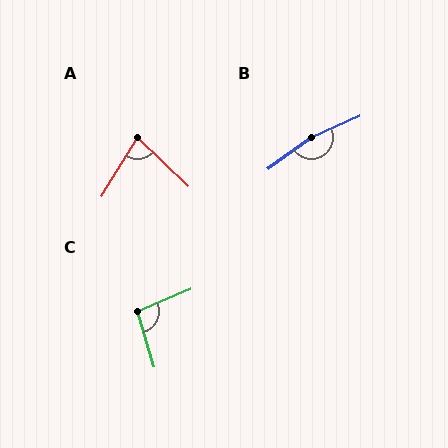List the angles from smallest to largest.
A (77°), C (96°), B (169°).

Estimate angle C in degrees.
Approximately 96 degrees.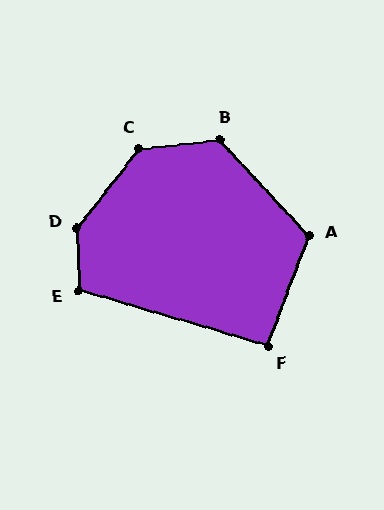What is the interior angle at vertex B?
Approximately 126 degrees (obtuse).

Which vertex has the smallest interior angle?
F, at approximately 94 degrees.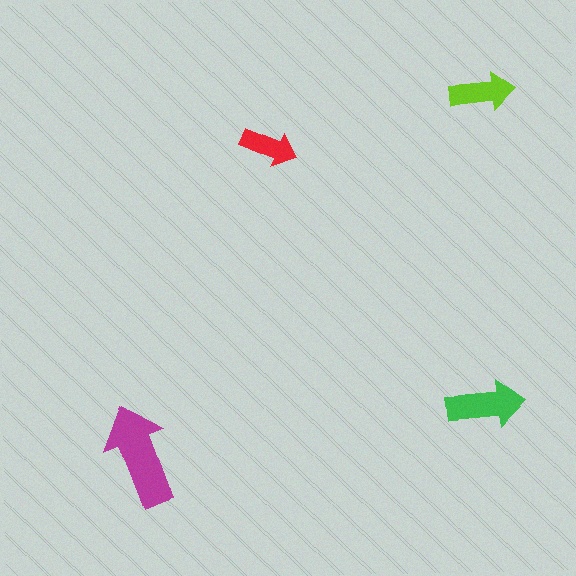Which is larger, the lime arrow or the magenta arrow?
The magenta one.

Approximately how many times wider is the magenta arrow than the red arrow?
About 2 times wider.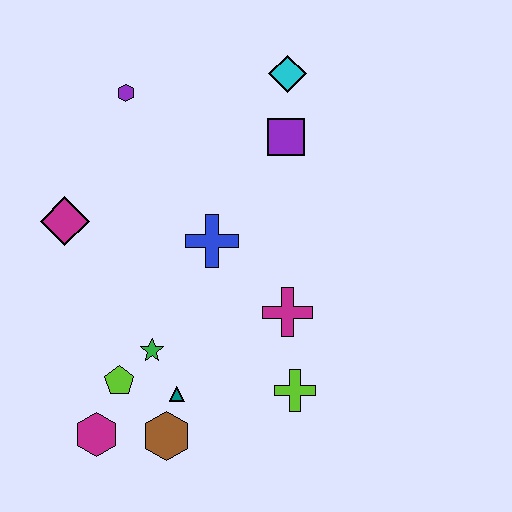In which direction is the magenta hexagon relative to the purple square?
The magenta hexagon is below the purple square.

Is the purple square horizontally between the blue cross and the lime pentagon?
No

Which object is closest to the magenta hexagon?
The lime pentagon is closest to the magenta hexagon.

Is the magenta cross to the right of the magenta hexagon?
Yes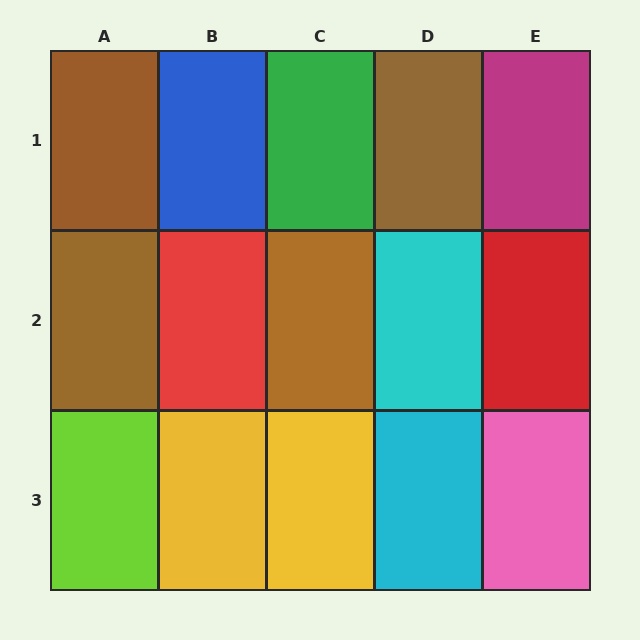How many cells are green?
1 cell is green.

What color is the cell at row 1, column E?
Magenta.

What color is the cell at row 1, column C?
Green.